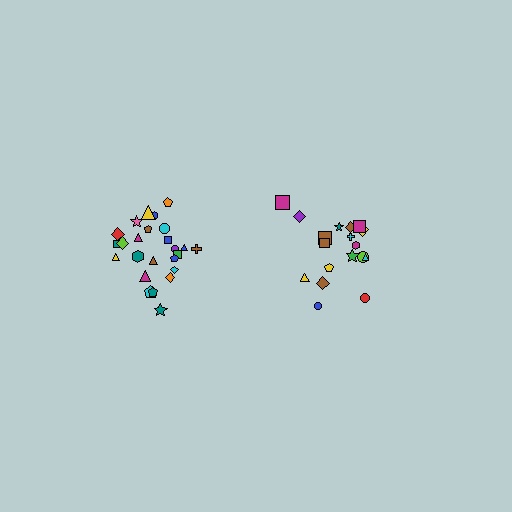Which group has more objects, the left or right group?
The left group.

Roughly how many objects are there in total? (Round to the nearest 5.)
Roughly 45 objects in total.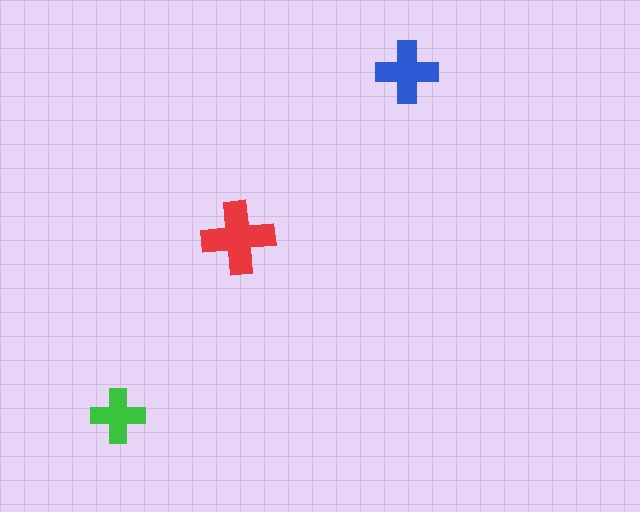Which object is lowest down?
The green cross is bottommost.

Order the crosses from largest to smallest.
the red one, the blue one, the green one.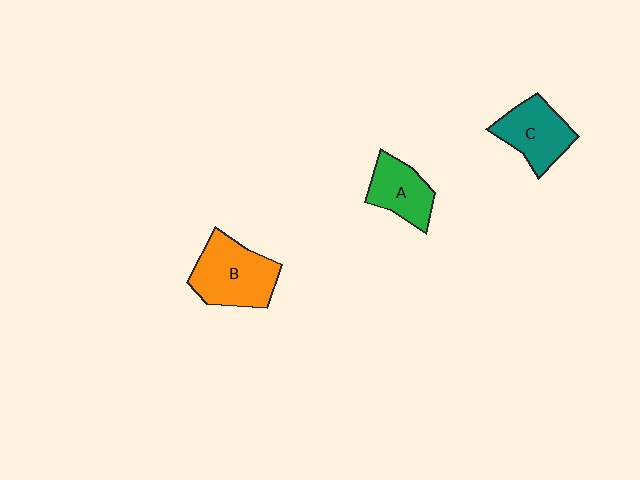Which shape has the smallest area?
Shape A (green).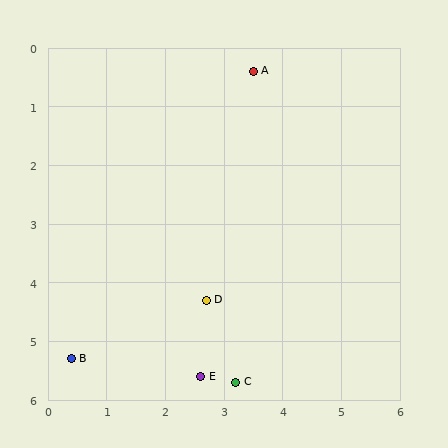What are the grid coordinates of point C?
Point C is at approximately (3.2, 5.7).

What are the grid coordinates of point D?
Point D is at approximately (2.7, 4.3).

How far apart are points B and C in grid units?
Points B and C are about 2.8 grid units apart.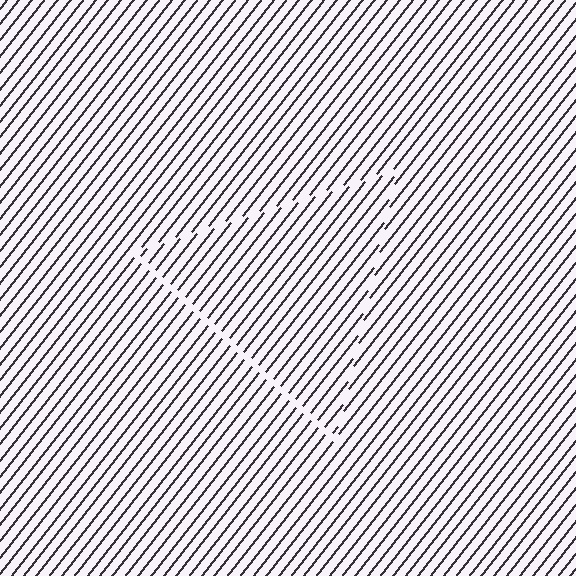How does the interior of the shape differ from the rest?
The interior of the shape contains the same grating, shifted by half a period — the contour is defined by the phase discontinuity where line-ends from the inner and outer gratings abut.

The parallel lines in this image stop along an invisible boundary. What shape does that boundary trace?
An illusory triangle. The interior of the shape contains the same grating, shifted by half a period — the contour is defined by the phase discontinuity where line-ends from the inner and outer gratings abut.